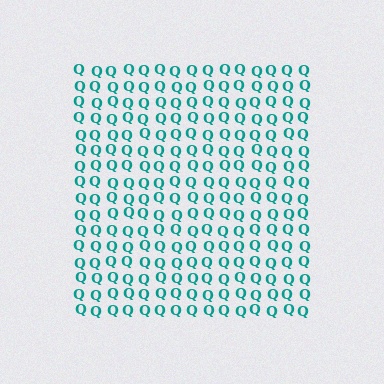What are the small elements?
The small elements are letter Q's.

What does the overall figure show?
The overall figure shows a square.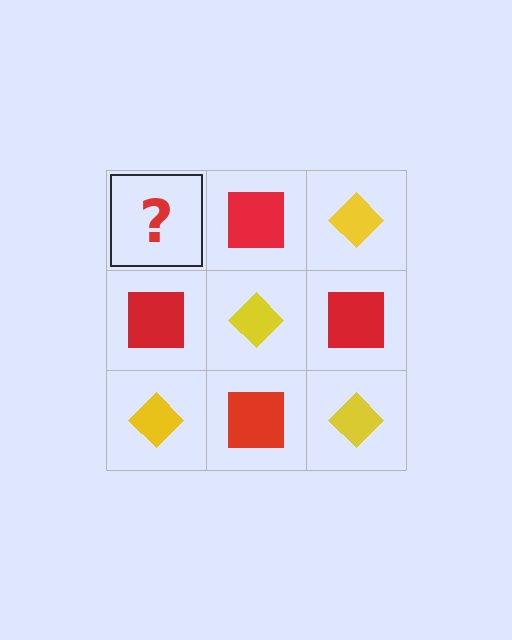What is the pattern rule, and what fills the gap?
The rule is that it alternates yellow diamond and red square in a checkerboard pattern. The gap should be filled with a yellow diamond.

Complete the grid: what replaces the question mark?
The question mark should be replaced with a yellow diamond.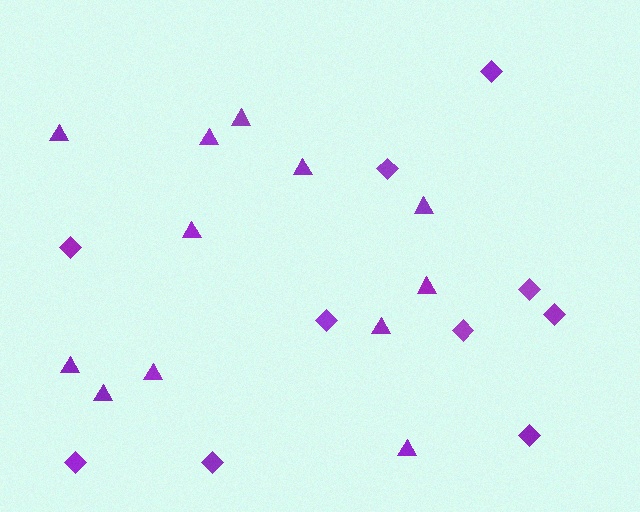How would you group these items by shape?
There are 2 groups: one group of diamonds (10) and one group of triangles (12).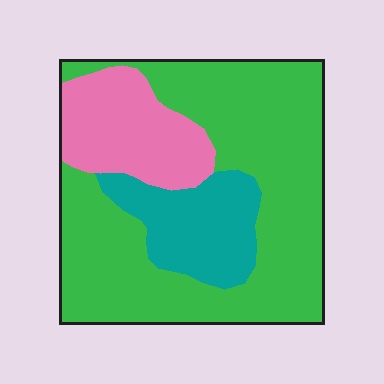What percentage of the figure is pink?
Pink takes up between a sixth and a third of the figure.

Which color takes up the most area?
Green, at roughly 65%.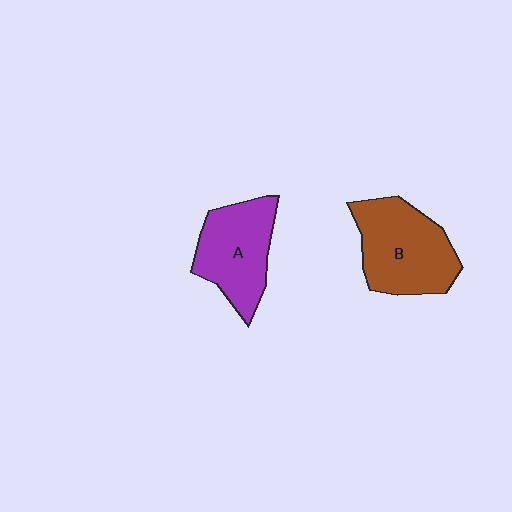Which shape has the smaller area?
Shape A (purple).